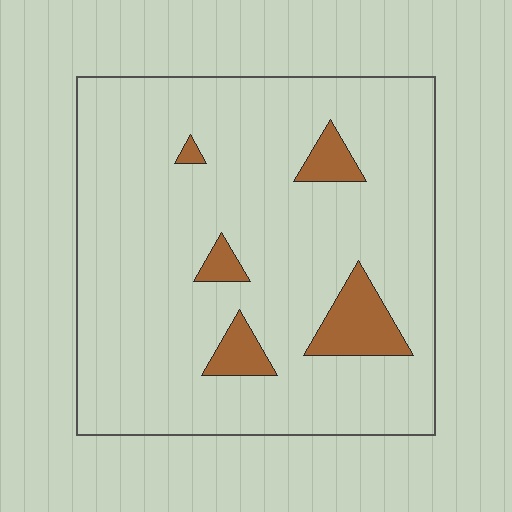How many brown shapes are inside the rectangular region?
5.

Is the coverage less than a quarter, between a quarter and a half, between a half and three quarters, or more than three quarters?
Less than a quarter.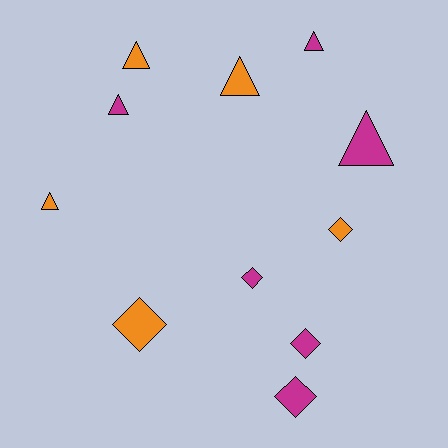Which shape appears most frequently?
Triangle, with 6 objects.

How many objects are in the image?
There are 11 objects.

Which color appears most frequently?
Magenta, with 6 objects.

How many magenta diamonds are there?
There are 3 magenta diamonds.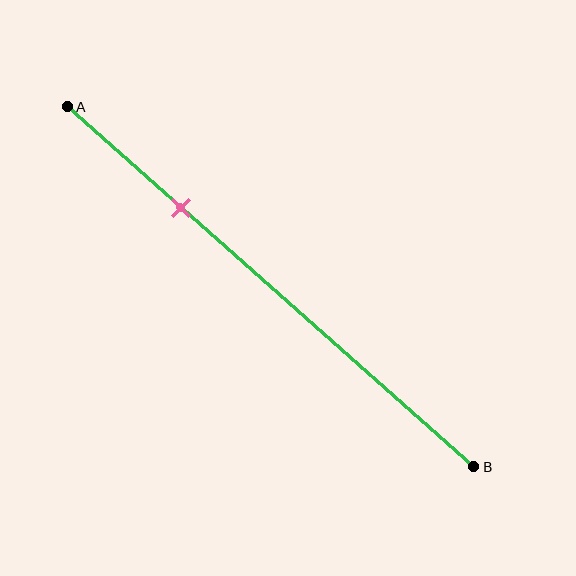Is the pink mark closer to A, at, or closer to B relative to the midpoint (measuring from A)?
The pink mark is closer to point A than the midpoint of segment AB.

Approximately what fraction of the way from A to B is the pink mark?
The pink mark is approximately 30% of the way from A to B.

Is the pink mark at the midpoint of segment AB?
No, the mark is at about 30% from A, not at the 50% midpoint.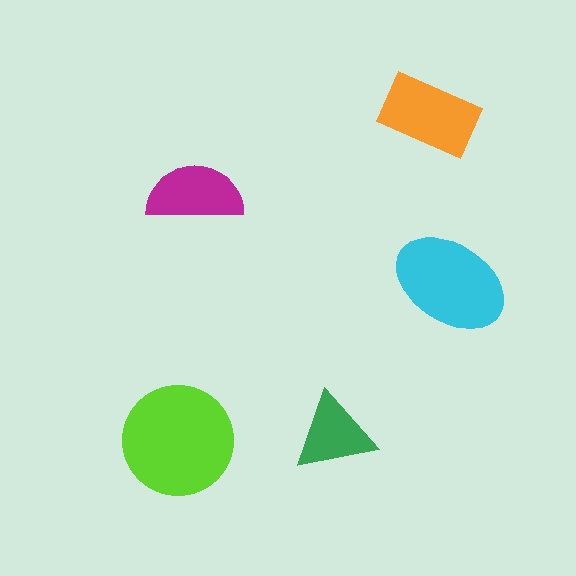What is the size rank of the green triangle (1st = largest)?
5th.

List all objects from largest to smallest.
The lime circle, the cyan ellipse, the orange rectangle, the magenta semicircle, the green triangle.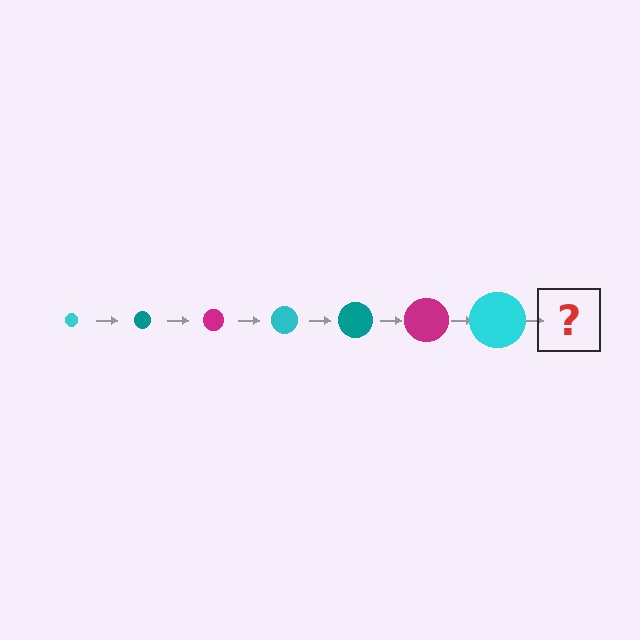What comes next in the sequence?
The next element should be a teal circle, larger than the previous one.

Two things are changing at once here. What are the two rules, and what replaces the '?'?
The two rules are that the circle grows larger each step and the color cycles through cyan, teal, and magenta. The '?' should be a teal circle, larger than the previous one.